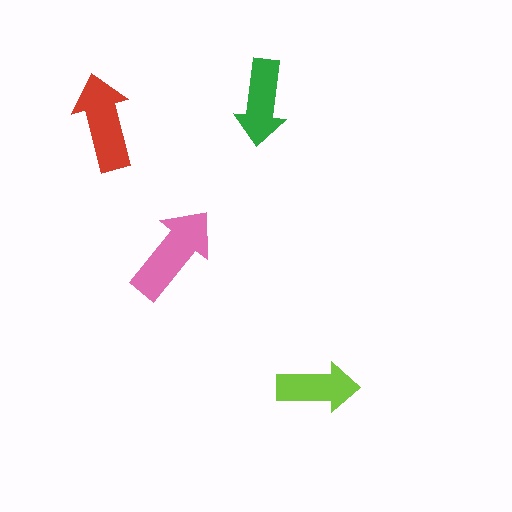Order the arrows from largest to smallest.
the pink one, the red one, the green one, the lime one.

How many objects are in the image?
There are 4 objects in the image.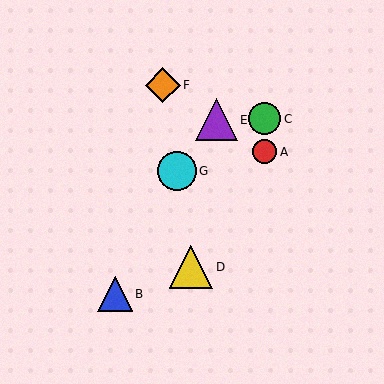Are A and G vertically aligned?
No, A is at x≈264 and G is at x≈177.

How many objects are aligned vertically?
2 objects (A, C) are aligned vertically.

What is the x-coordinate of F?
Object F is at x≈163.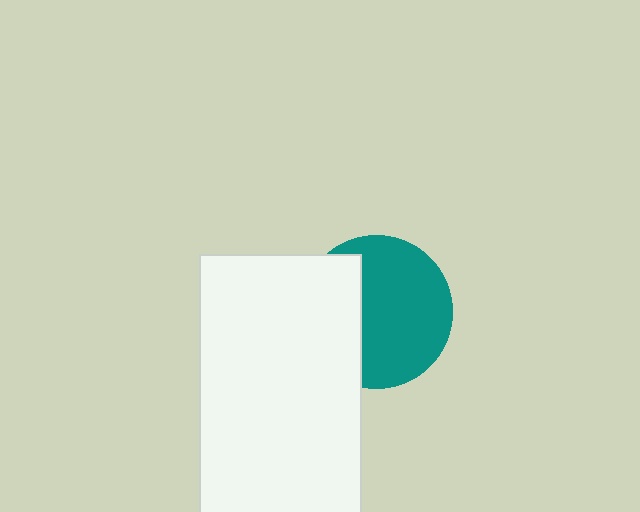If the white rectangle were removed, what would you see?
You would see the complete teal circle.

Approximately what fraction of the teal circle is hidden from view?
Roughly 36% of the teal circle is hidden behind the white rectangle.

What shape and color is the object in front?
The object in front is a white rectangle.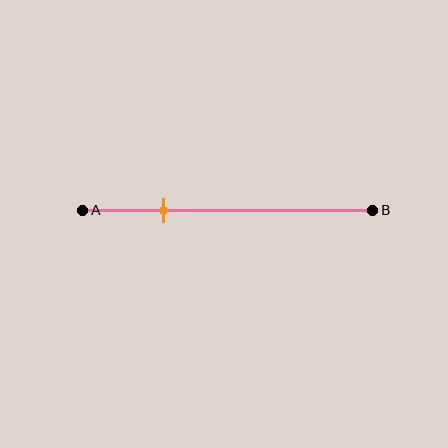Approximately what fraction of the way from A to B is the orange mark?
The orange mark is approximately 30% of the way from A to B.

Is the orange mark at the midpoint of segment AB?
No, the mark is at about 30% from A, not at the 50% midpoint.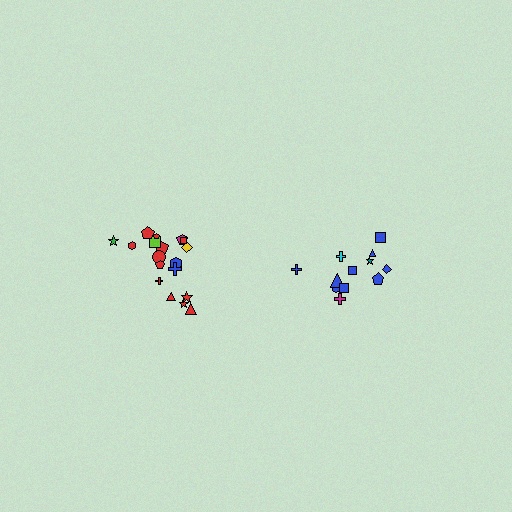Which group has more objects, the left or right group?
The left group.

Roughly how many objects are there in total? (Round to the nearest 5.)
Roughly 30 objects in total.